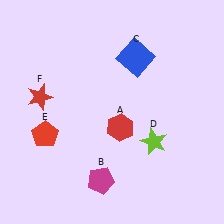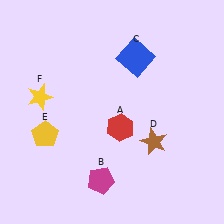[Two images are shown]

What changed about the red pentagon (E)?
In Image 1, E is red. In Image 2, it changed to yellow.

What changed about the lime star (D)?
In Image 1, D is lime. In Image 2, it changed to brown.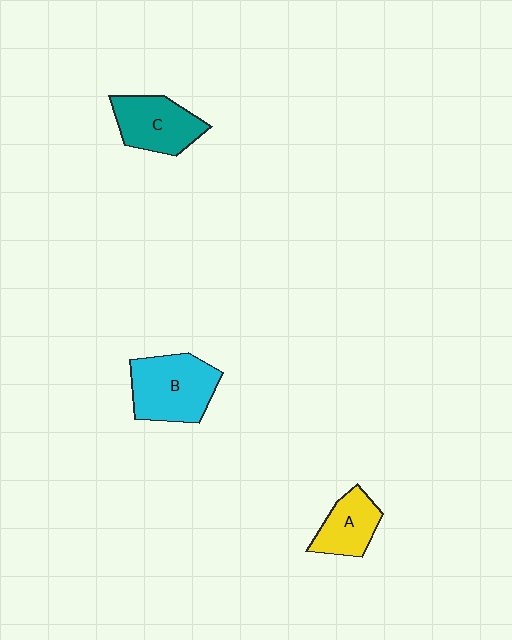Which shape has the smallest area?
Shape A (yellow).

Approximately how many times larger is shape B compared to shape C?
Approximately 1.2 times.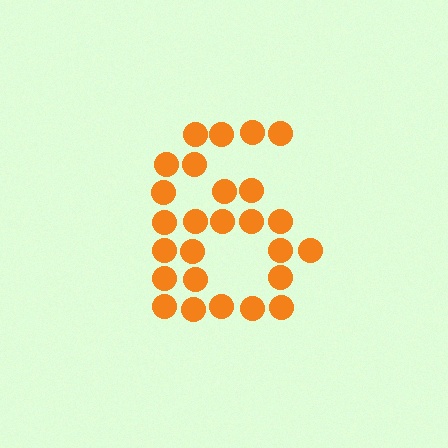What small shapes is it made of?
It is made of small circles.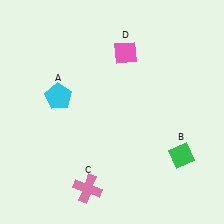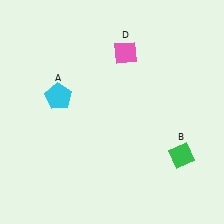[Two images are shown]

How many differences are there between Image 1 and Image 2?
There is 1 difference between the two images.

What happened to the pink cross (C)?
The pink cross (C) was removed in Image 2. It was in the bottom-left area of Image 1.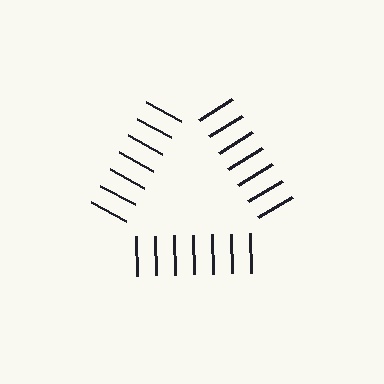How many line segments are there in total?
21 — 7 along each of the 3 edges.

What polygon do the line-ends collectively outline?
An illusory triangle — the line segments terminate on its edges but no continuous stroke is drawn.